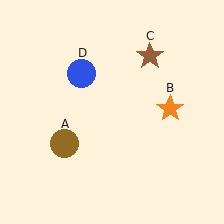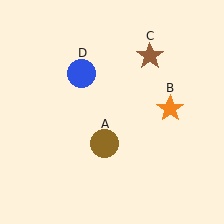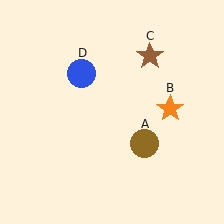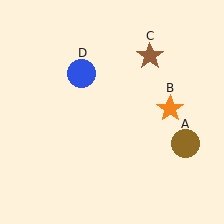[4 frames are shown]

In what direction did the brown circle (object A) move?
The brown circle (object A) moved right.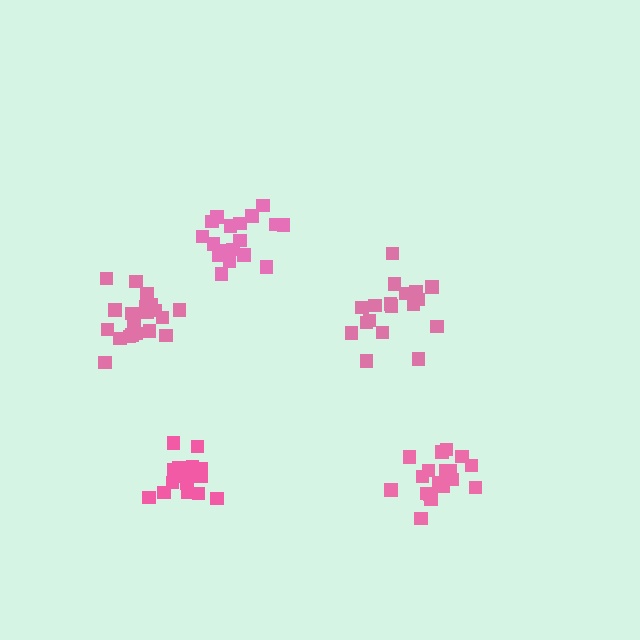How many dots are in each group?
Group 1: 18 dots, Group 2: 21 dots, Group 3: 20 dots, Group 4: 19 dots, Group 5: 18 dots (96 total).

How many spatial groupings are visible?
There are 5 spatial groupings.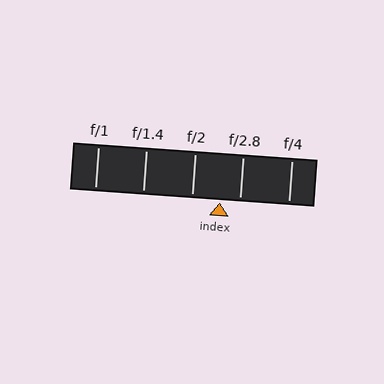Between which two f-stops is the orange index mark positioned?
The index mark is between f/2 and f/2.8.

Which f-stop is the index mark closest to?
The index mark is closest to f/2.8.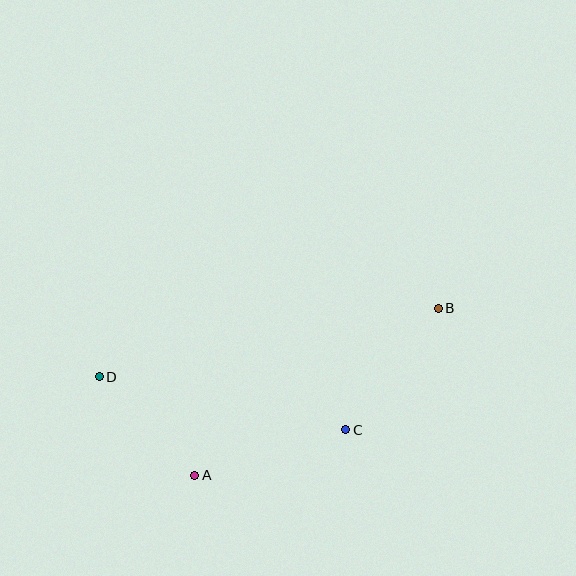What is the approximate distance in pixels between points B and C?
The distance between B and C is approximately 153 pixels.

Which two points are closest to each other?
Points A and D are closest to each other.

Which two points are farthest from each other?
Points B and D are farthest from each other.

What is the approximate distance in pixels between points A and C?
The distance between A and C is approximately 157 pixels.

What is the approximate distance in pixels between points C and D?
The distance between C and D is approximately 252 pixels.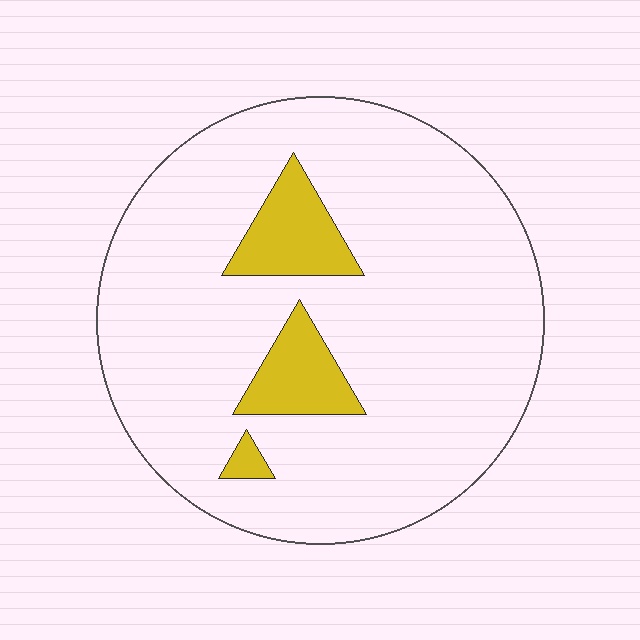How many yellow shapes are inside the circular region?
3.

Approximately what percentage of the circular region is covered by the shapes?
Approximately 10%.